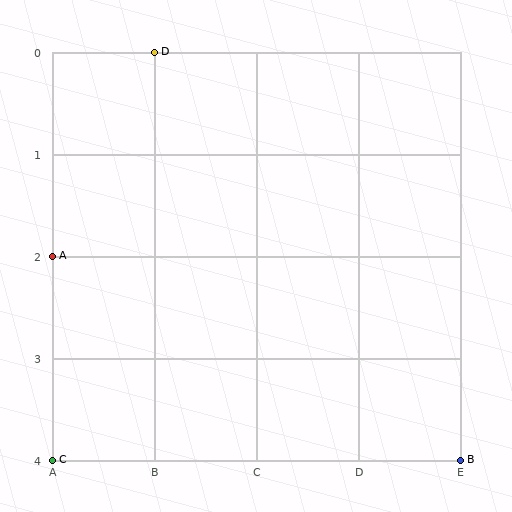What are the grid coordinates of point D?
Point D is at grid coordinates (B, 0).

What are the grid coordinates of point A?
Point A is at grid coordinates (A, 2).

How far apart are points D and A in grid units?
Points D and A are 1 column and 2 rows apart (about 2.2 grid units diagonally).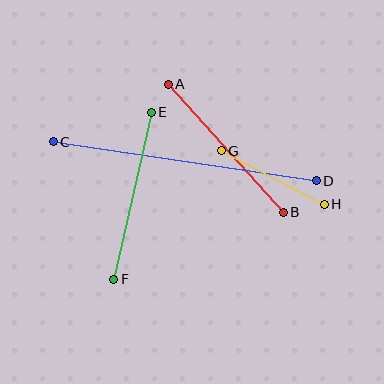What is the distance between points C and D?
The distance is approximately 266 pixels.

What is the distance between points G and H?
The distance is approximately 116 pixels.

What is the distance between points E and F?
The distance is approximately 171 pixels.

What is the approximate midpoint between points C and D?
The midpoint is at approximately (185, 161) pixels.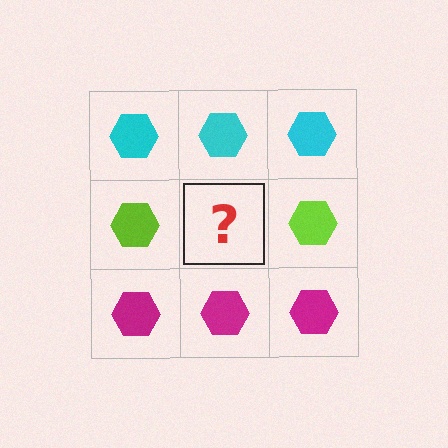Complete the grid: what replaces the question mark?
The question mark should be replaced with a lime hexagon.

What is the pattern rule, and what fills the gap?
The rule is that each row has a consistent color. The gap should be filled with a lime hexagon.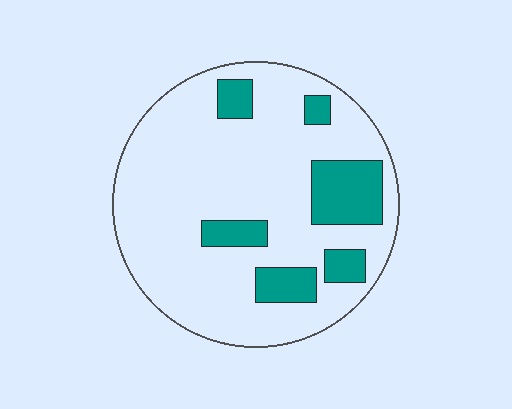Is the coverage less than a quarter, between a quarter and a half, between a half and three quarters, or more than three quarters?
Less than a quarter.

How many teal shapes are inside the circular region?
6.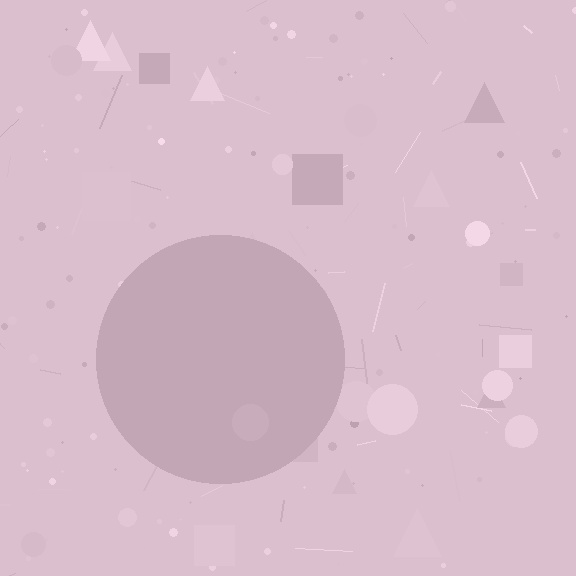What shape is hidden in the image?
A circle is hidden in the image.